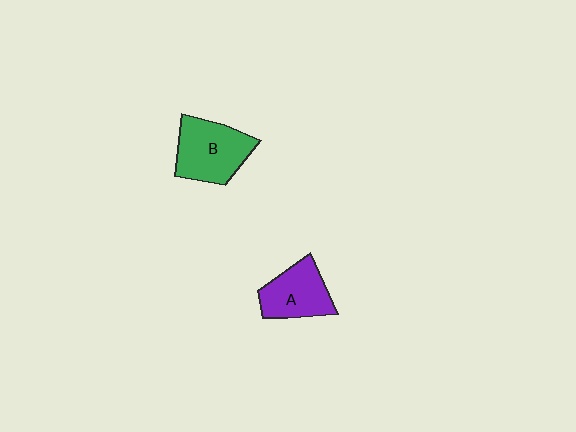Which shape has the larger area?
Shape B (green).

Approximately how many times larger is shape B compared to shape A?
Approximately 1.2 times.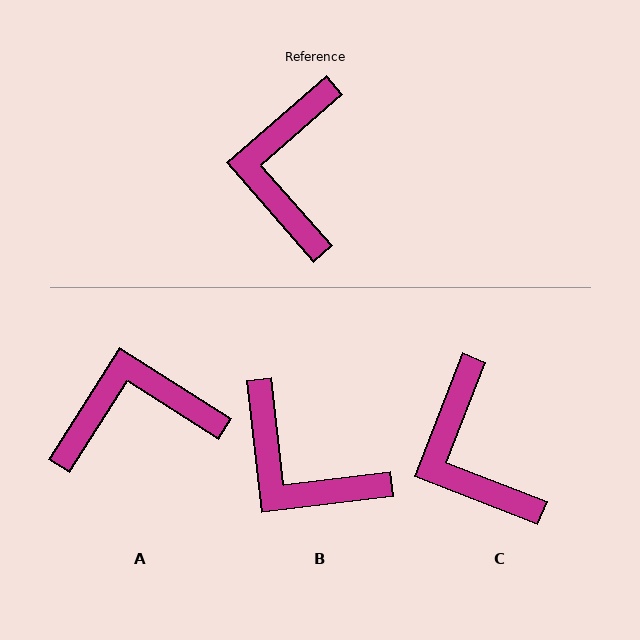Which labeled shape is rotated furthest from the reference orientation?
A, about 74 degrees away.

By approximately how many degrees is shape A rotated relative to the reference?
Approximately 74 degrees clockwise.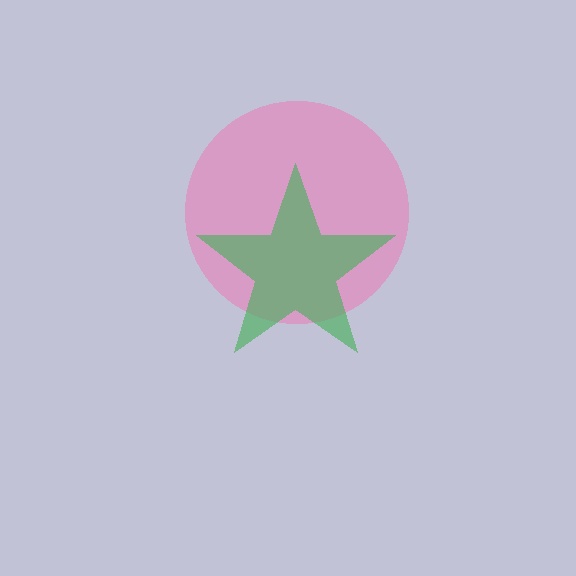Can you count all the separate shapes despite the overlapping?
Yes, there are 2 separate shapes.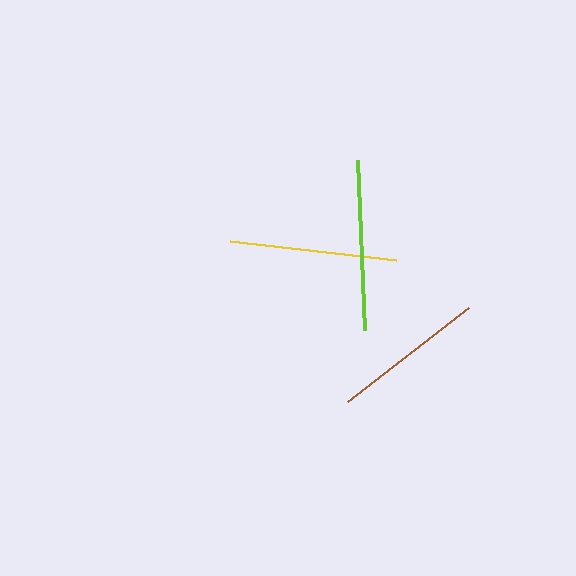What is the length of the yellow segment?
The yellow segment is approximately 167 pixels long.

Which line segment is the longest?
The lime line is the longest at approximately 170 pixels.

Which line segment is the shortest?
The brown line is the shortest at approximately 154 pixels.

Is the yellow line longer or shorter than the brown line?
The yellow line is longer than the brown line.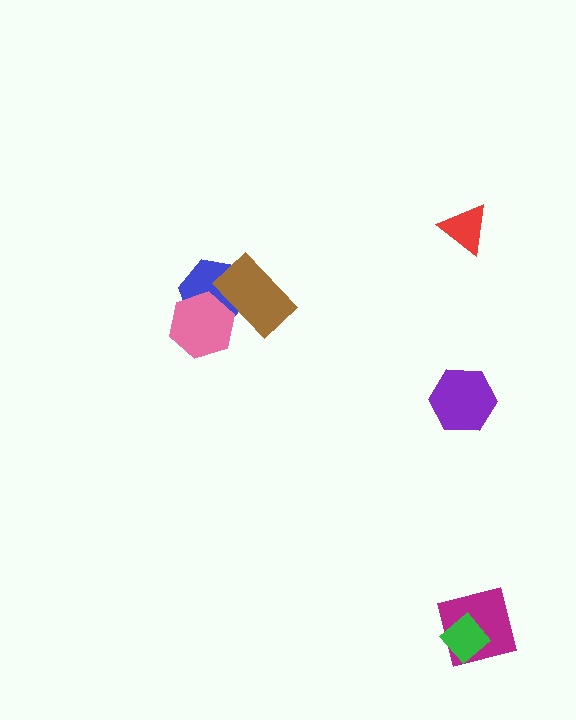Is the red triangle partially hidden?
No, no other shape covers it.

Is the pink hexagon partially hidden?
Yes, it is partially covered by another shape.